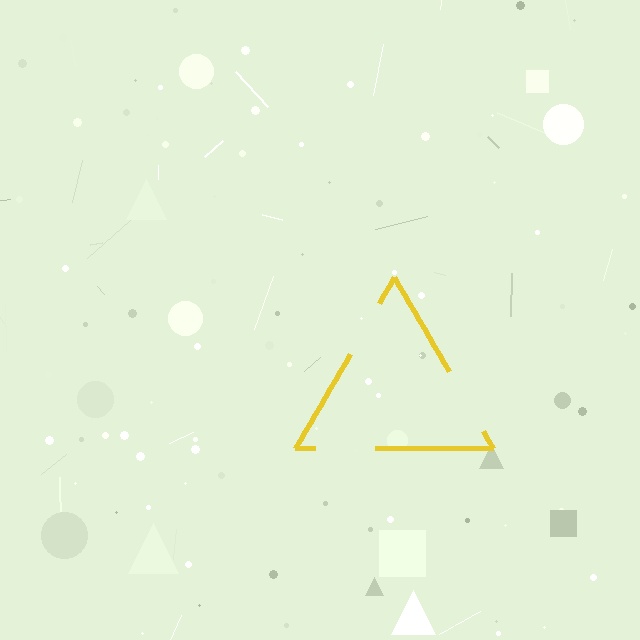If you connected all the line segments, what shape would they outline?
They would outline a triangle.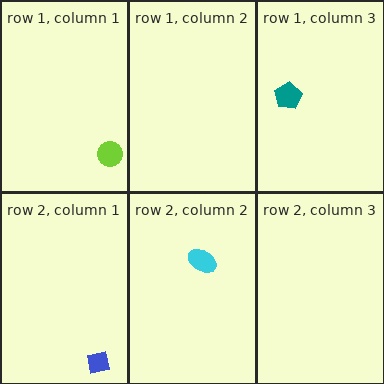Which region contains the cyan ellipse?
The row 2, column 2 region.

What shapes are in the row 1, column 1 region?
The lime circle.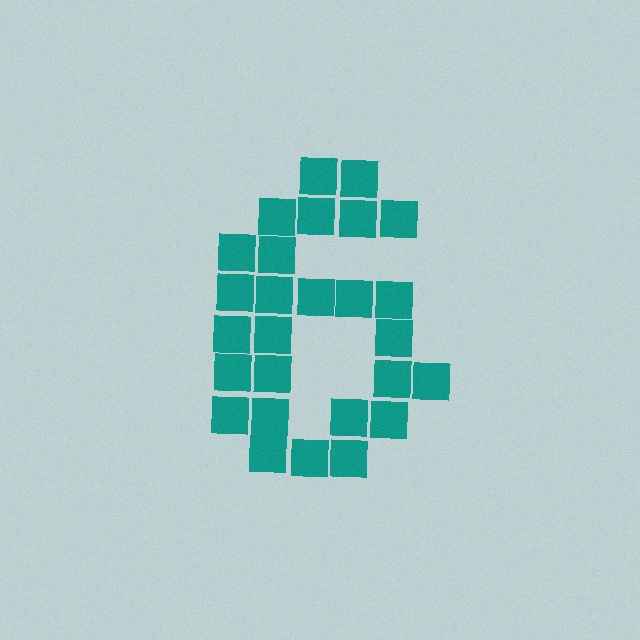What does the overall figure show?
The overall figure shows the digit 6.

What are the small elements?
The small elements are squares.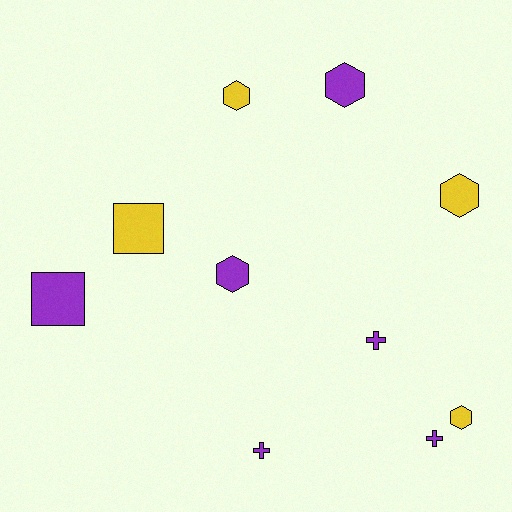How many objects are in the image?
There are 10 objects.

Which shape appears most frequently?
Hexagon, with 5 objects.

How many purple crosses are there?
There are 3 purple crosses.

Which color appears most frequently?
Purple, with 6 objects.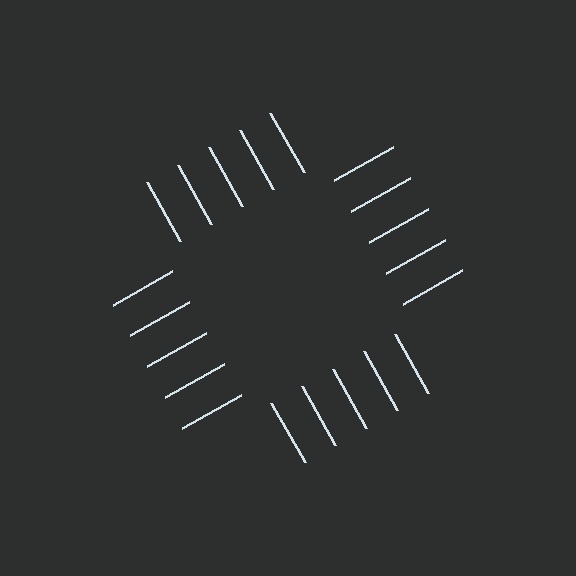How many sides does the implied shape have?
4 sides — the line-ends trace a square.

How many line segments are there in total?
20 — 5 along each of the 4 edges.